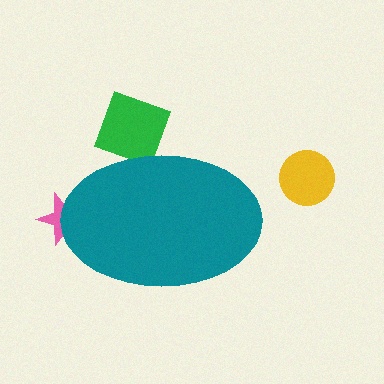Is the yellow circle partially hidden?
No, the yellow circle is fully visible.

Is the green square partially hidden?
Yes, the green square is partially hidden behind the teal ellipse.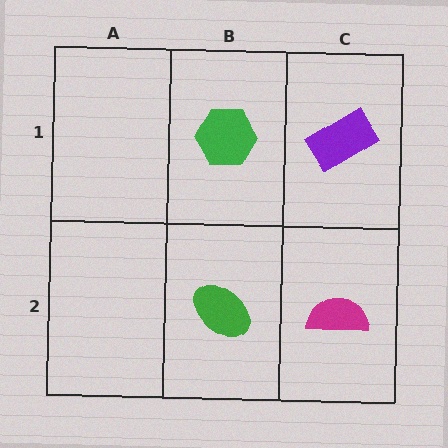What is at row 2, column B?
A green ellipse.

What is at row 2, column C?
A magenta semicircle.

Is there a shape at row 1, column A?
No, that cell is empty.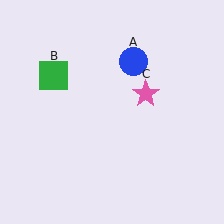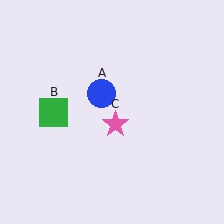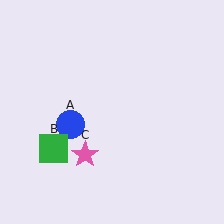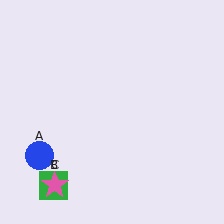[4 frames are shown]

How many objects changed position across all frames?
3 objects changed position: blue circle (object A), green square (object B), pink star (object C).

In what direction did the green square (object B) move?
The green square (object B) moved down.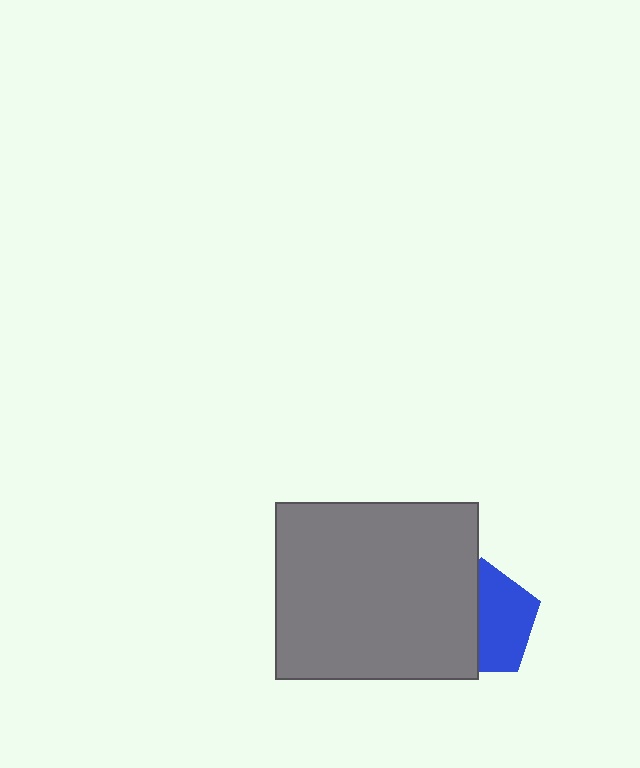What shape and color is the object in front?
The object in front is a gray rectangle.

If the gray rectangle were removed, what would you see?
You would see the complete blue pentagon.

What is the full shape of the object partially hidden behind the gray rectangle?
The partially hidden object is a blue pentagon.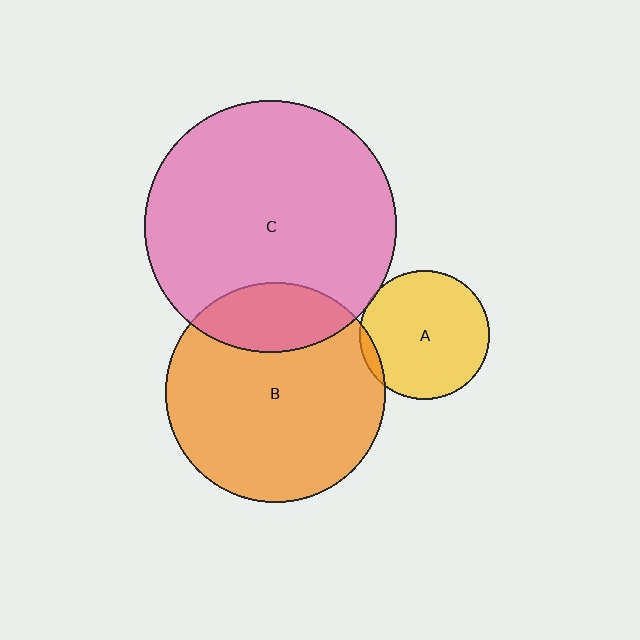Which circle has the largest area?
Circle C (pink).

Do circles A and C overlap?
Yes.